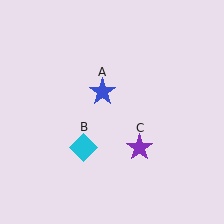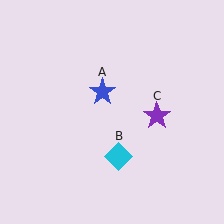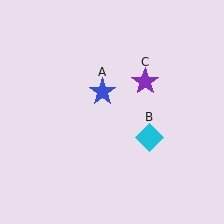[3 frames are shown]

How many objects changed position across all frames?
2 objects changed position: cyan diamond (object B), purple star (object C).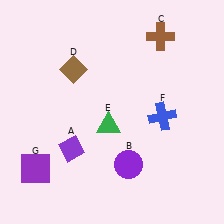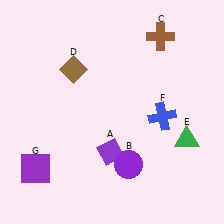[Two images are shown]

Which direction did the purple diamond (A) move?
The purple diamond (A) moved right.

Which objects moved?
The objects that moved are: the purple diamond (A), the green triangle (E).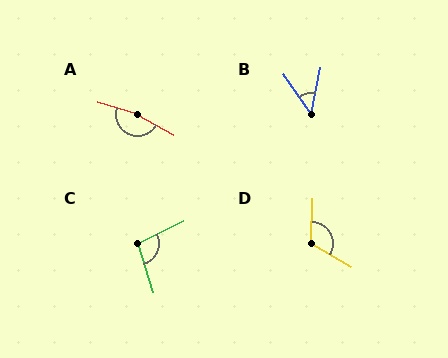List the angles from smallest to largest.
B (46°), C (99°), D (119°), A (169°).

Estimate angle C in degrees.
Approximately 99 degrees.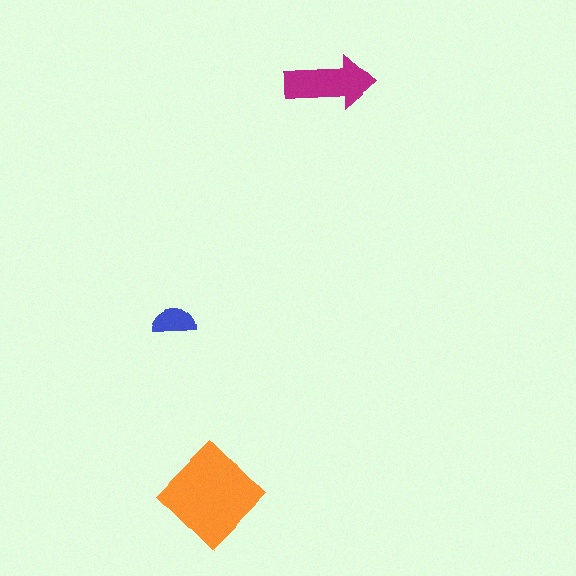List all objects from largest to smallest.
The orange diamond, the magenta arrow, the blue semicircle.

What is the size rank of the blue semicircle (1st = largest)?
3rd.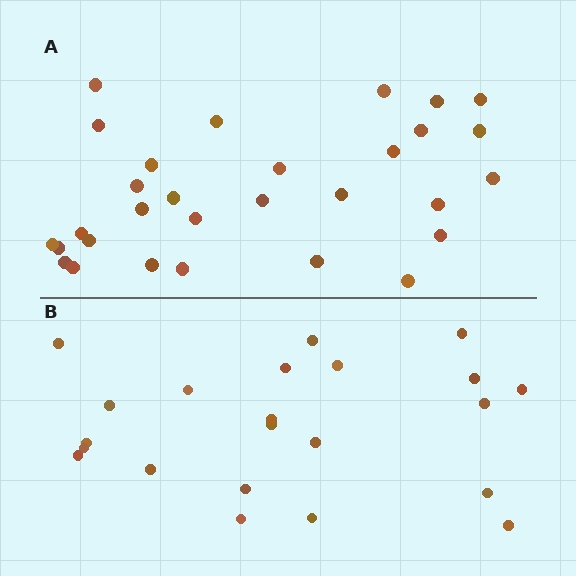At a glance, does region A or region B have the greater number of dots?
Region A (the top region) has more dots.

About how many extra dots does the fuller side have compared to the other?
Region A has roughly 8 or so more dots than region B.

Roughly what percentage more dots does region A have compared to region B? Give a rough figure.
About 35% more.